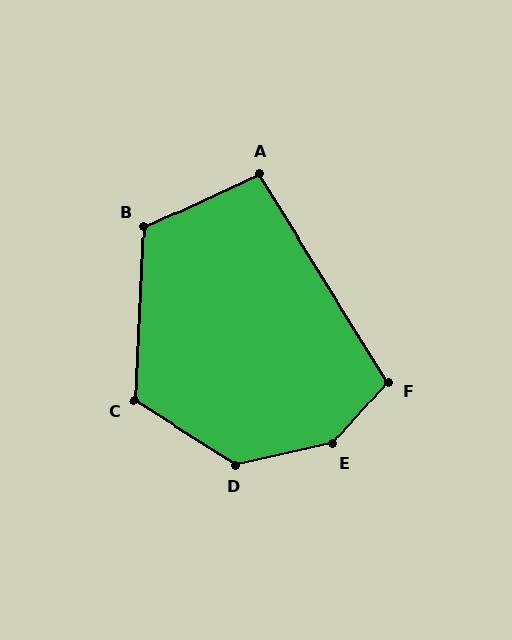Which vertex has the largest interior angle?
E, at approximately 144 degrees.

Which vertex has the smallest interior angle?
A, at approximately 97 degrees.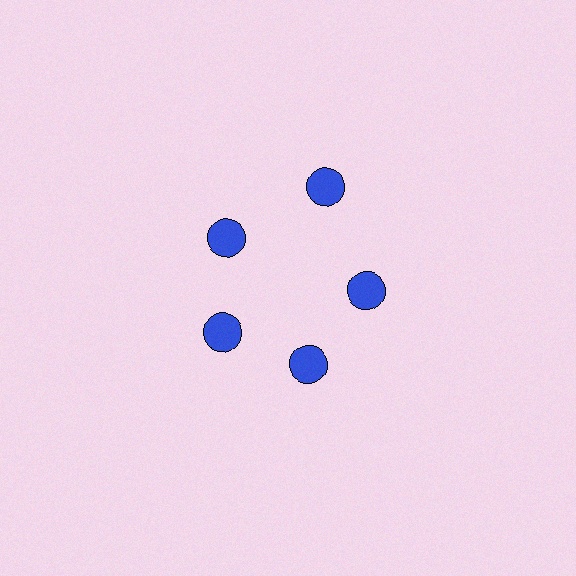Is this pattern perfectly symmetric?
No. The 5 blue circles are arranged in a ring, but one element near the 1 o'clock position is pushed outward from the center, breaking the 5-fold rotational symmetry.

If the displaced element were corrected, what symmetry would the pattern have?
It would have 5-fold rotational symmetry — the pattern would map onto itself every 72 degrees.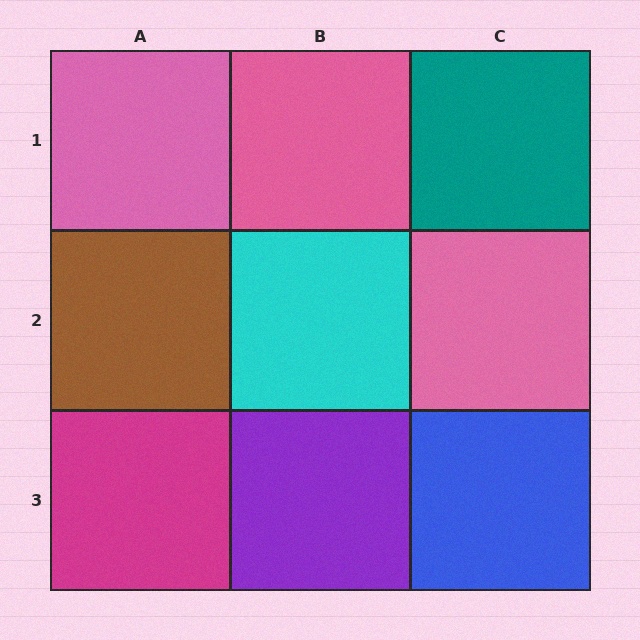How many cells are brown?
1 cell is brown.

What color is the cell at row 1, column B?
Pink.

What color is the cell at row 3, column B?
Purple.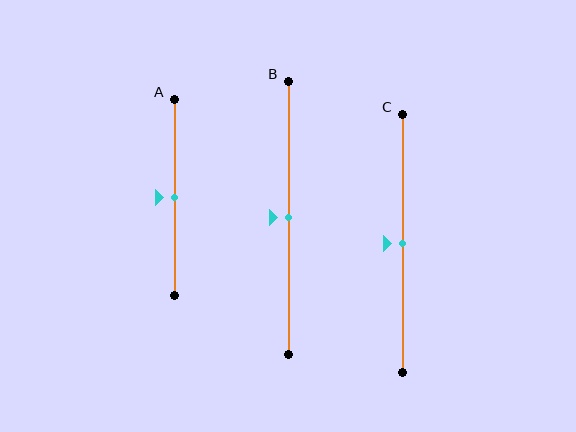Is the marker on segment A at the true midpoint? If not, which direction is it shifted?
Yes, the marker on segment A is at the true midpoint.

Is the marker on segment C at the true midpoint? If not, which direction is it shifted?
Yes, the marker on segment C is at the true midpoint.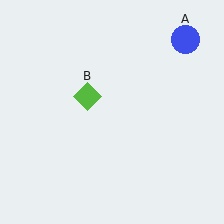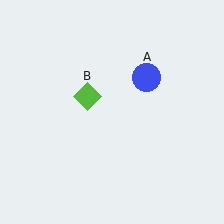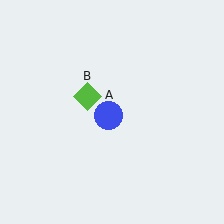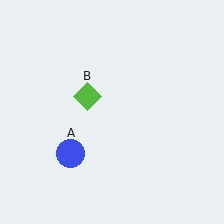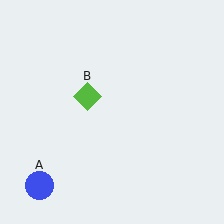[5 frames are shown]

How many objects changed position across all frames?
1 object changed position: blue circle (object A).